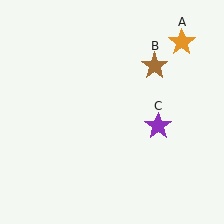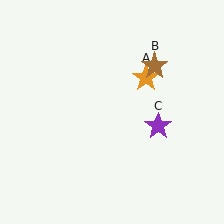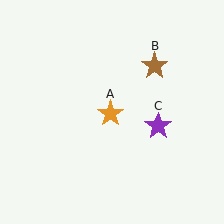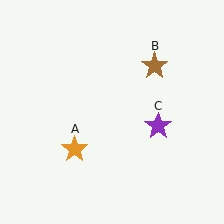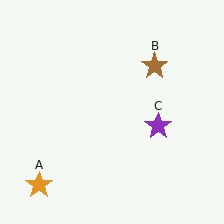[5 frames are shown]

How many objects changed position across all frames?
1 object changed position: orange star (object A).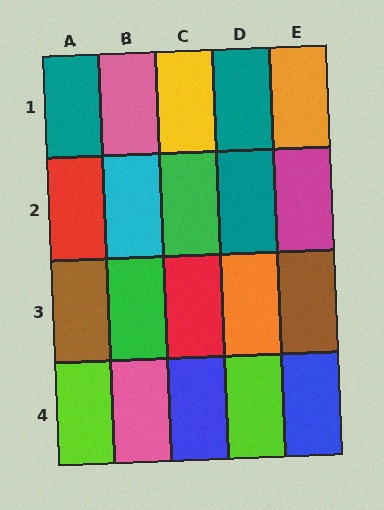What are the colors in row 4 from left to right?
Lime, pink, blue, lime, blue.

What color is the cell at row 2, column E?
Magenta.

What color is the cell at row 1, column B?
Pink.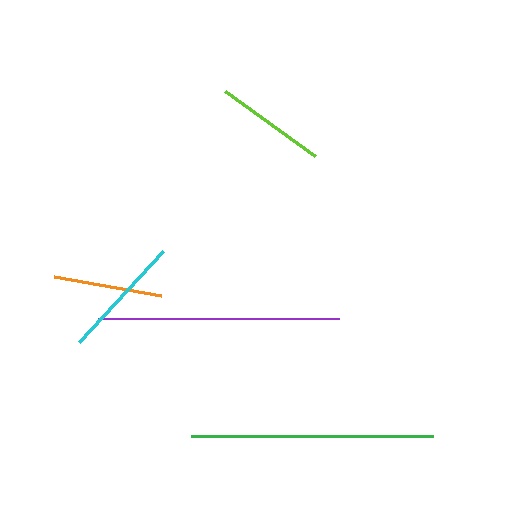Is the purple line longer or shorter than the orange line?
The purple line is longer than the orange line.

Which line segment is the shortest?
The orange line is the shortest at approximately 108 pixels.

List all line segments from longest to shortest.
From longest to shortest: green, purple, cyan, lime, orange.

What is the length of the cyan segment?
The cyan segment is approximately 124 pixels long.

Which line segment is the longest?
The green line is the longest at approximately 242 pixels.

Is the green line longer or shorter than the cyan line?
The green line is longer than the cyan line.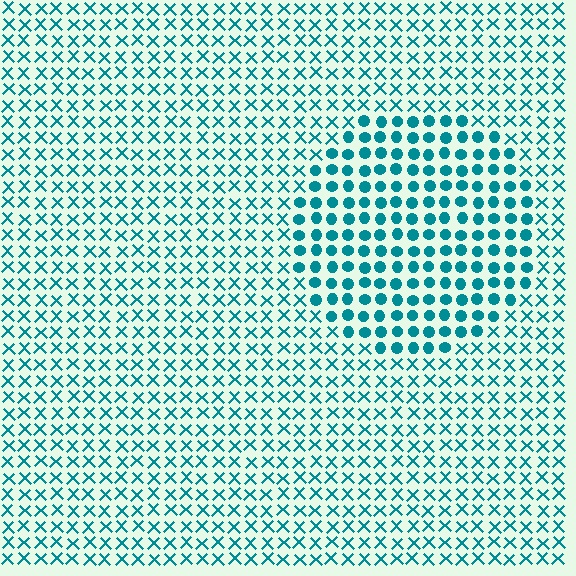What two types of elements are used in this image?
The image uses circles inside the circle region and X marks outside it.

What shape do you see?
I see a circle.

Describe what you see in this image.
The image is filled with small teal elements arranged in a uniform grid. A circle-shaped region contains circles, while the surrounding area contains X marks. The boundary is defined purely by the change in element shape.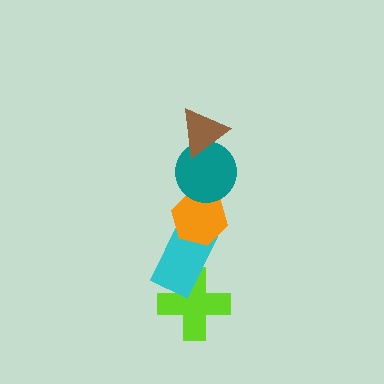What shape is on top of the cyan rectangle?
The orange hexagon is on top of the cyan rectangle.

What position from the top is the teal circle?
The teal circle is 2nd from the top.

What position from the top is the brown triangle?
The brown triangle is 1st from the top.